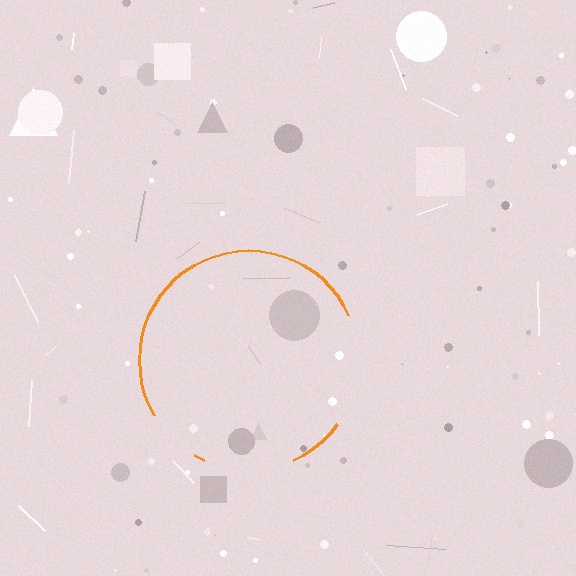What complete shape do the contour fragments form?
The contour fragments form a circle.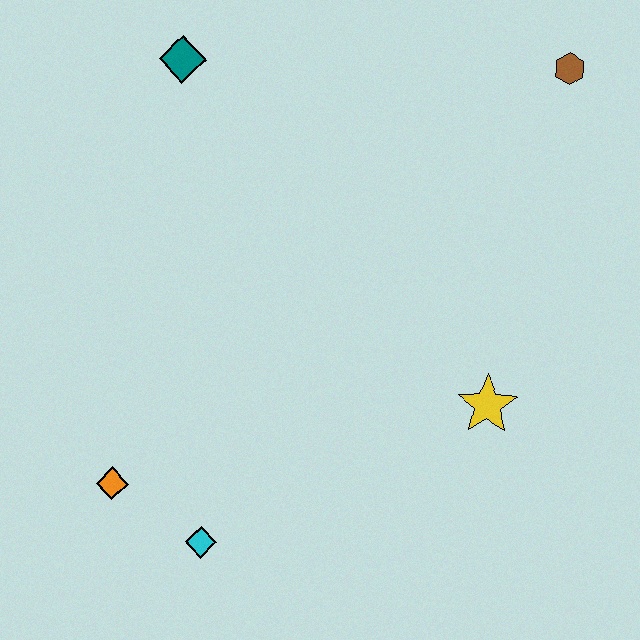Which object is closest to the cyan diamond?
The orange diamond is closest to the cyan diamond.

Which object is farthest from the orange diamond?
The brown hexagon is farthest from the orange diamond.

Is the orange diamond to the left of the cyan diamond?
Yes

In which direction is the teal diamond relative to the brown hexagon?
The teal diamond is to the left of the brown hexagon.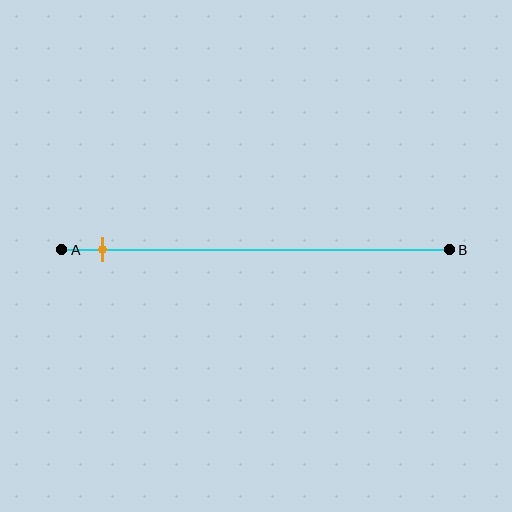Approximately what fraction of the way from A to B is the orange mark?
The orange mark is approximately 10% of the way from A to B.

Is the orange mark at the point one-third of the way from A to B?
No, the mark is at about 10% from A, not at the 33% one-third point.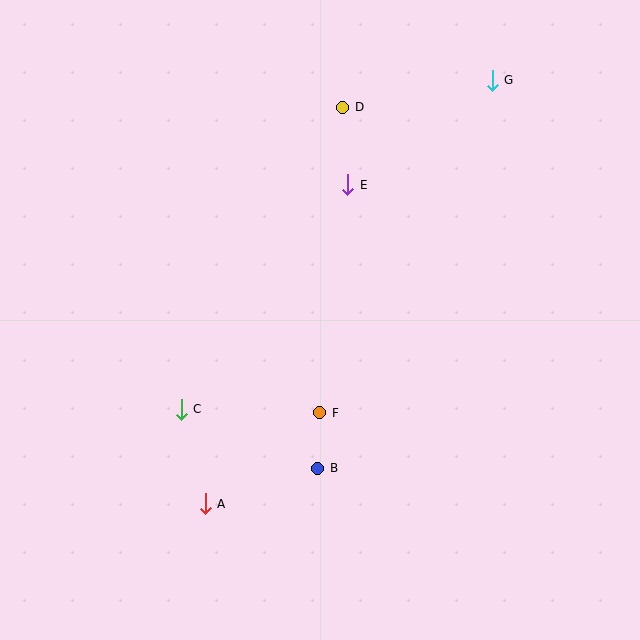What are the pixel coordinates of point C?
Point C is at (181, 409).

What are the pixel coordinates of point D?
Point D is at (343, 107).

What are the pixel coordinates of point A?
Point A is at (205, 504).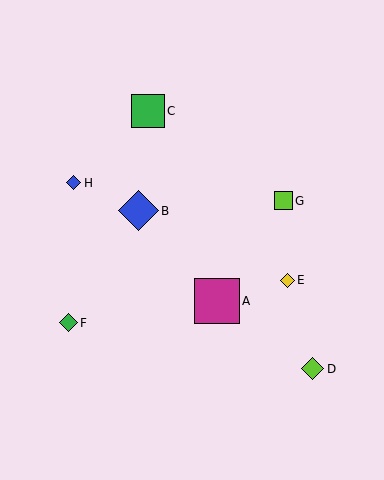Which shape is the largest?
The magenta square (labeled A) is the largest.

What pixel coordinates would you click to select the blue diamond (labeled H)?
Click at (74, 183) to select the blue diamond H.